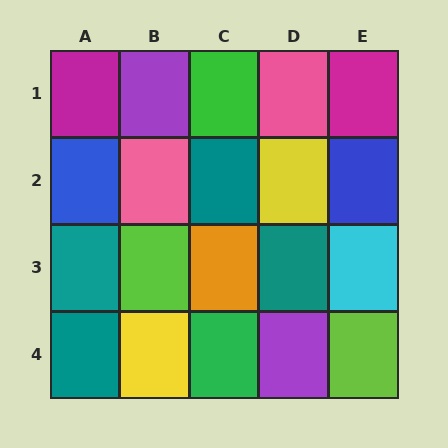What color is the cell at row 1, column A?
Magenta.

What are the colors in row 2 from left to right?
Blue, pink, teal, yellow, blue.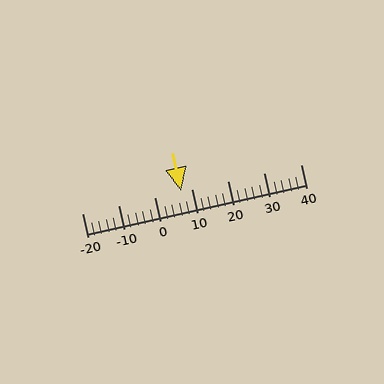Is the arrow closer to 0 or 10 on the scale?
The arrow is closer to 10.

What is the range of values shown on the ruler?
The ruler shows values from -20 to 40.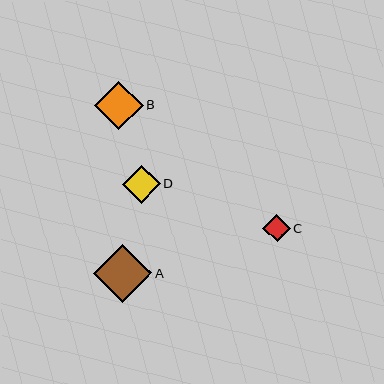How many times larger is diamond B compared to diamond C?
Diamond B is approximately 1.8 times the size of diamond C.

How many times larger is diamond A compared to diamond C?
Diamond A is approximately 2.1 times the size of diamond C.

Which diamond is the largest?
Diamond A is the largest with a size of approximately 58 pixels.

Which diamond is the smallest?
Diamond C is the smallest with a size of approximately 27 pixels.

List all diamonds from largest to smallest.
From largest to smallest: A, B, D, C.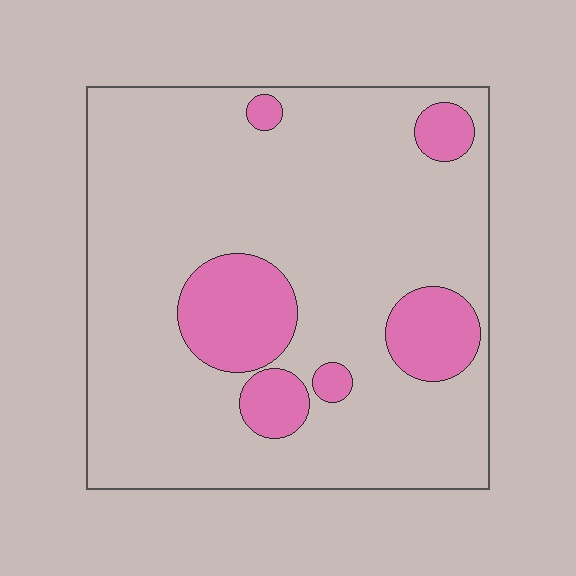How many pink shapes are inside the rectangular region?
6.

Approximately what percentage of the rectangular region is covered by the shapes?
Approximately 15%.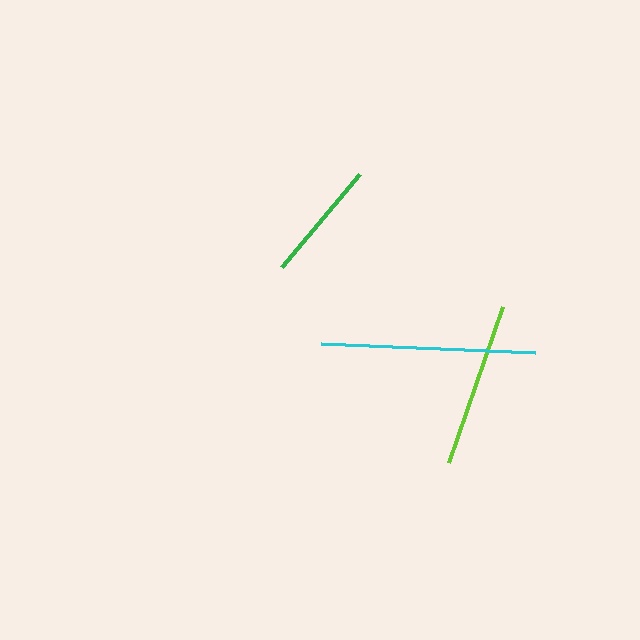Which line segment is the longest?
The cyan line is the longest at approximately 215 pixels.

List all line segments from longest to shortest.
From longest to shortest: cyan, lime, green.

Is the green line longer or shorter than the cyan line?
The cyan line is longer than the green line.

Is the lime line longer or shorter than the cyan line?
The cyan line is longer than the lime line.